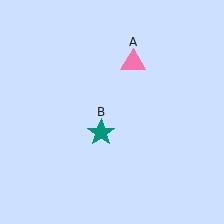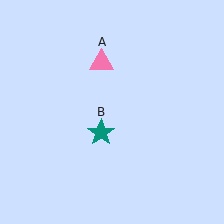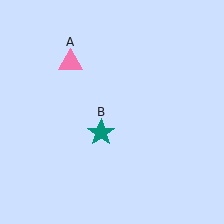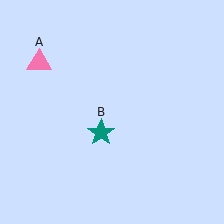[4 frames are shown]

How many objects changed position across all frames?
1 object changed position: pink triangle (object A).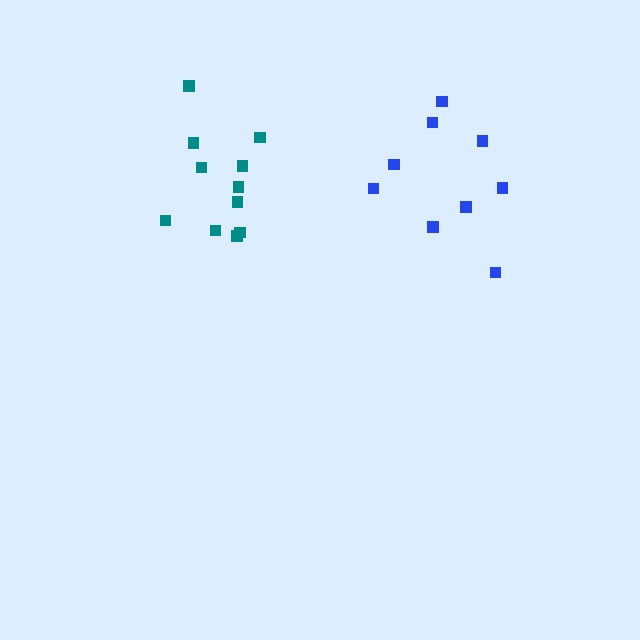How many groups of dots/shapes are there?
There are 2 groups.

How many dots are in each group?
Group 1: 9 dots, Group 2: 11 dots (20 total).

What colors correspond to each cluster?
The clusters are colored: blue, teal.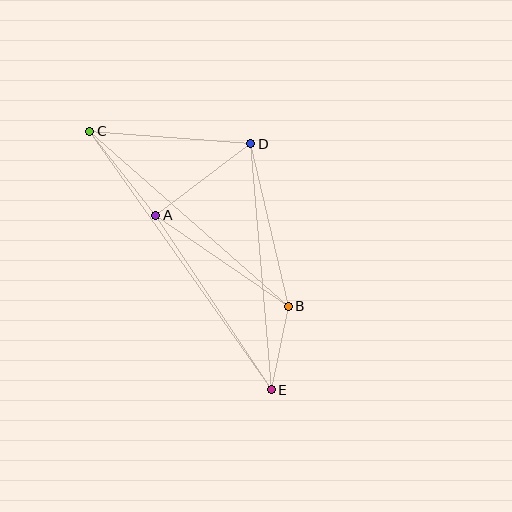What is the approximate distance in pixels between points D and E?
The distance between D and E is approximately 247 pixels.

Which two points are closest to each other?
Points B and E are closest to each other.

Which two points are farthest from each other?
Points C and E are farthest from each other.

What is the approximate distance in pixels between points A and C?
The distance between A and C is approximately 107 pixels.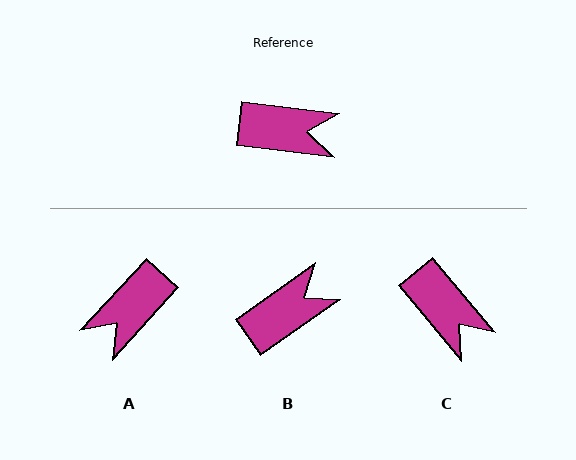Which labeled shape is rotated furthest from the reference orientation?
A, about 126 degrees away.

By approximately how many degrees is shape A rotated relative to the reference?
Approximately 126 degrees clockwise.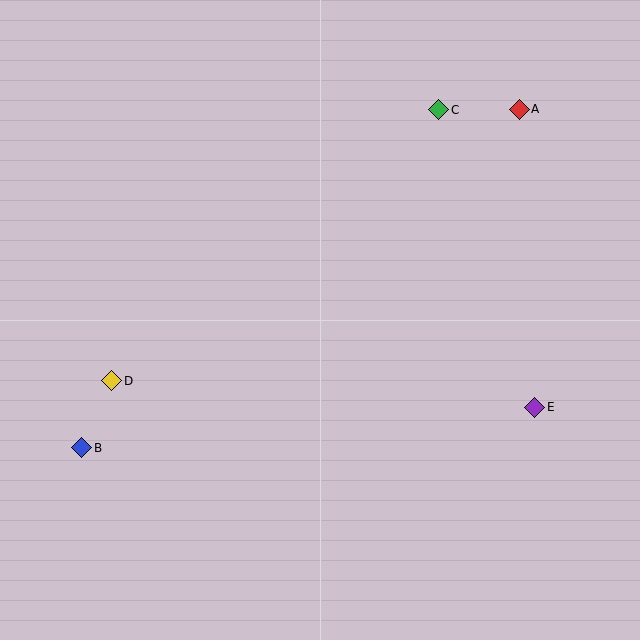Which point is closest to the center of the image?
Point D at (111, 381) is closest to the center.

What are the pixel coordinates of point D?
Point D is at (111, 381).